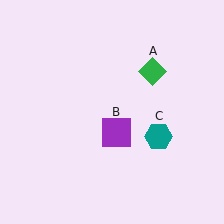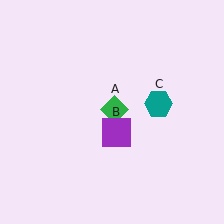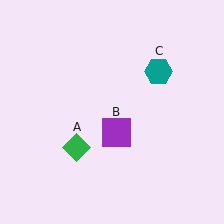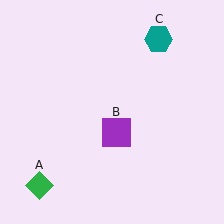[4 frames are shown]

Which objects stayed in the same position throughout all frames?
Purple square (object B) remained stationary.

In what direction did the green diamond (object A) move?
The green diamond (object A) moved down and to the left.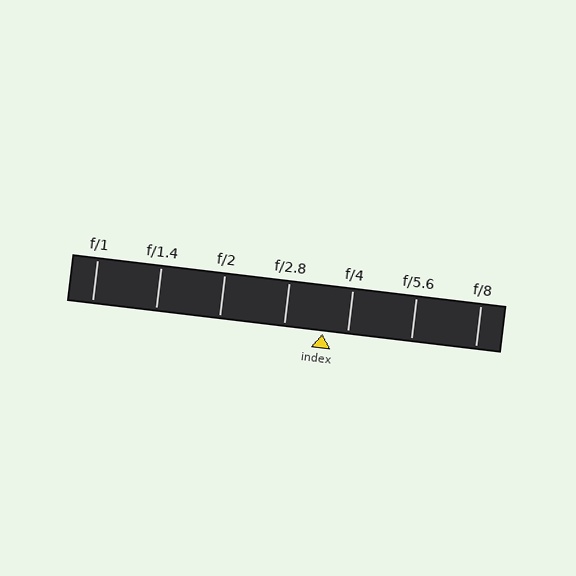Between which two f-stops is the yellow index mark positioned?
The index mark is between f/2.8 and f/4.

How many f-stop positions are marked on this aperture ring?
There are 7 f-stop positions marked.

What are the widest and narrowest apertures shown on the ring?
The widest aperture shown is f/1 and the narrowest is f/8.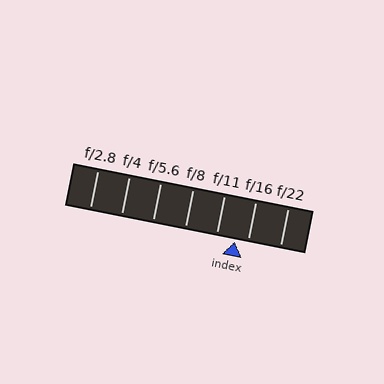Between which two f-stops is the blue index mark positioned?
The index mark is between f/11 and f/16.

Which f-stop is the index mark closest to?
The index mark is closest to f/16.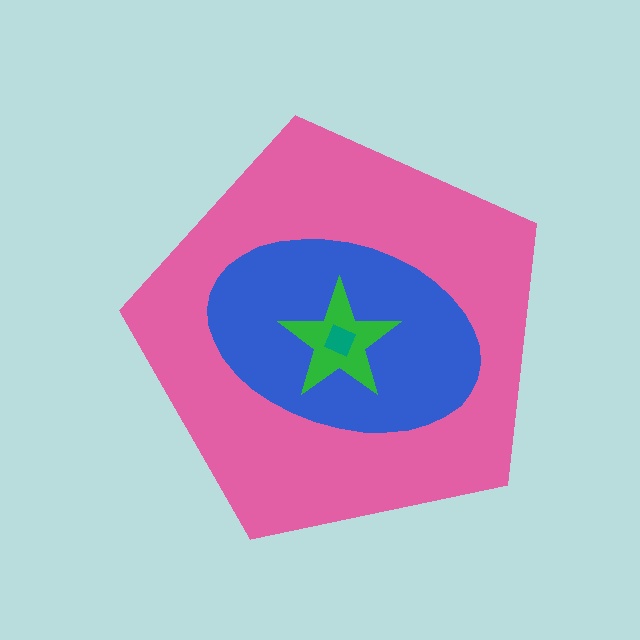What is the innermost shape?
The teal square.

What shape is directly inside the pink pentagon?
The blue ellipse.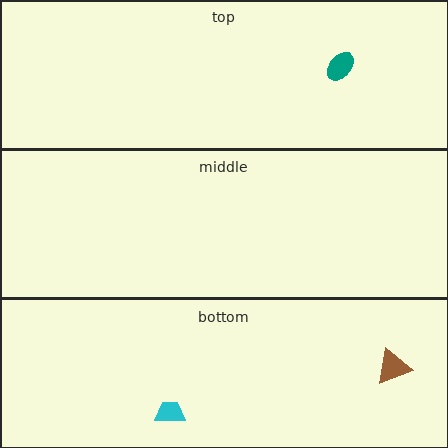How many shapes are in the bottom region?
2.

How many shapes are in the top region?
1.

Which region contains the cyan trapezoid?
The bottom region.